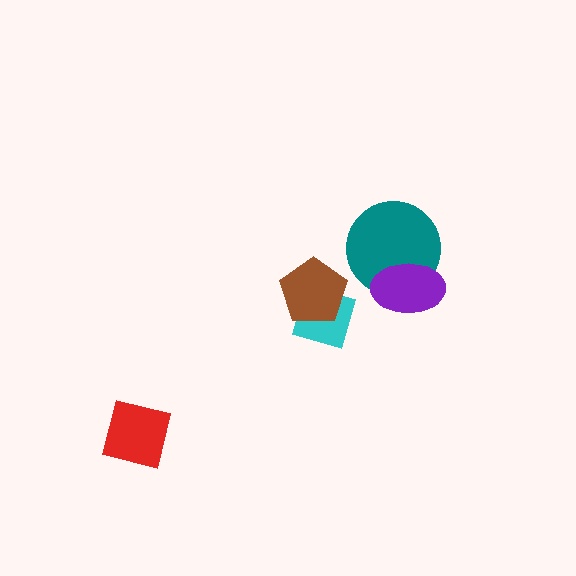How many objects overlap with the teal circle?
1 object overlaps with the teal circle.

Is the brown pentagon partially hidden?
No, no other shape covers it.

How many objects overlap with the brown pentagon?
1 object overlaps with the brown pentagon.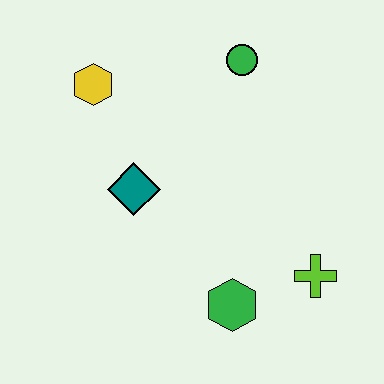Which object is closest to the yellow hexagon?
The teal diamond is closest to the yellow hexagon.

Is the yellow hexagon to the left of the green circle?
Yes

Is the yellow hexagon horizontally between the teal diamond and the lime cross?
No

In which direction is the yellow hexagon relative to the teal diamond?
The yellow hexagon is above the teal diamond.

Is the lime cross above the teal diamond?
No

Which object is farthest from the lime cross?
The yellow hexagon is farthest from the lime cross.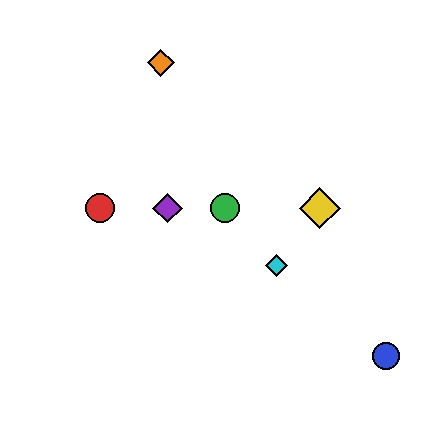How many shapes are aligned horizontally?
4 shapes (the red circle, the green circle, the yellow diamond, the purple diamond) are aligned horizontally.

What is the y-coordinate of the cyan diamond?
The cyan diamond is at y≈265.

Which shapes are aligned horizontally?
The red circle, the green circle, the yellow diamond, the purple diamond are aligned horizontally.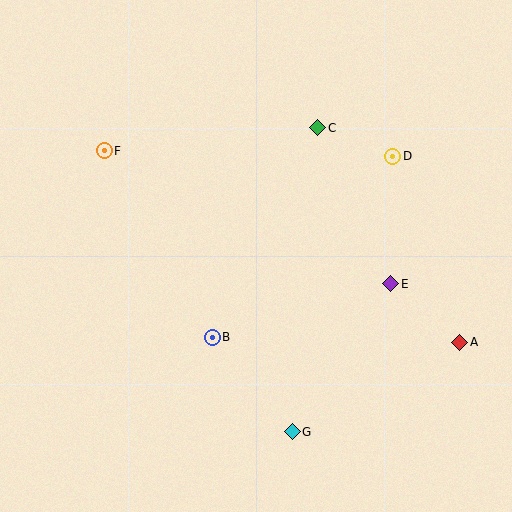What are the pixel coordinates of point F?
Point F is at (104, 151).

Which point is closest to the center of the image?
Point B at (212, 337) is closest to the center.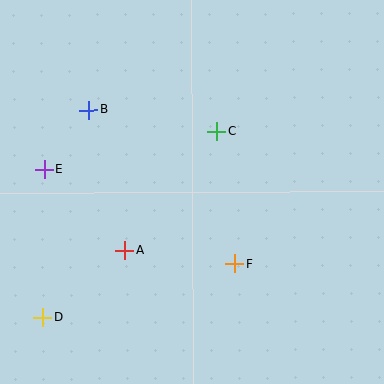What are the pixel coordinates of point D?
Point D is at (43, 317).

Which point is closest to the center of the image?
Point C at (217, 131) is closest to the center.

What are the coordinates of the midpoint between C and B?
The midpoint between C and B is at (153, 120).